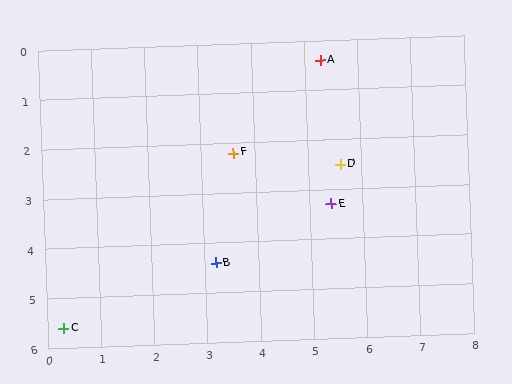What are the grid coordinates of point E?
Point E is at approximately (5.4, 3.3).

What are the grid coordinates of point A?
Point A is at approximately (5.3, 0.4).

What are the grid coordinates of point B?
Point B is at approximately (3.2, 4.4).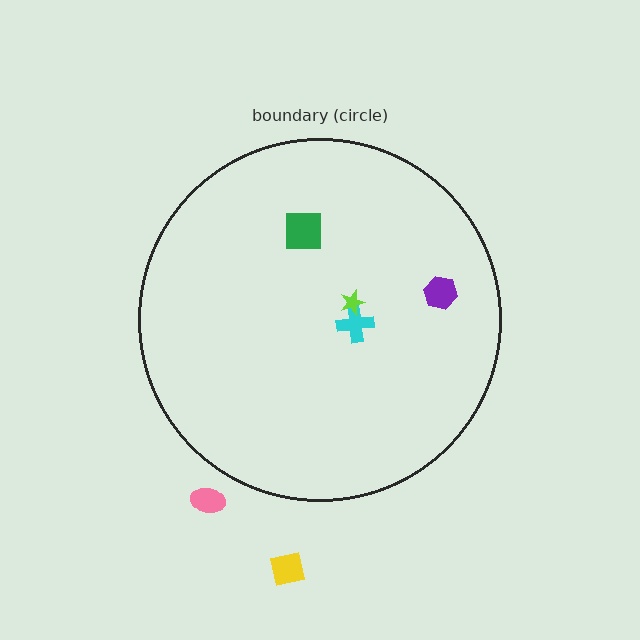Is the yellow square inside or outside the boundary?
Outside.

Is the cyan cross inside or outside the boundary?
Inside.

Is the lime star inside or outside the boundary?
Inside.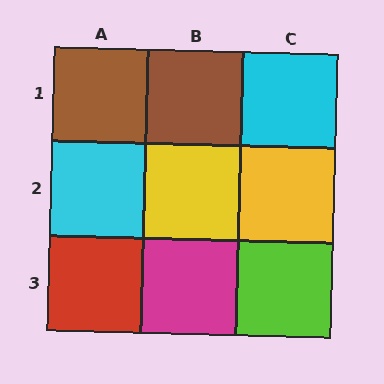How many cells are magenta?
1 cell is magenta.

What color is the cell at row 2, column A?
Cyan.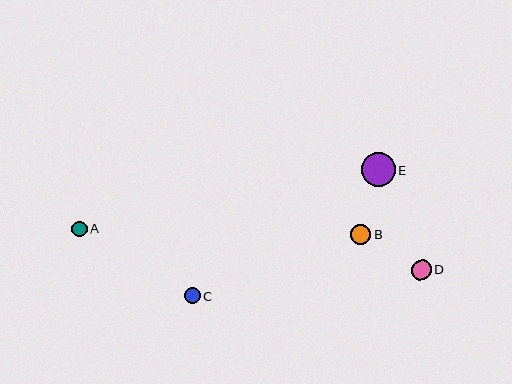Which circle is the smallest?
Circle A is the smallest with a size of approximately 15 pixels.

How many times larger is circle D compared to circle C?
Circle D is approximately 1.3 times the size of circle C.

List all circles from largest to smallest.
From largest to smallest: E, B, D, C, A.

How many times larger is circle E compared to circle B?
Circle E is approximately 1.7 times the size of circle B.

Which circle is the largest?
Circle E is the largest with a size of approximately 34 pixels.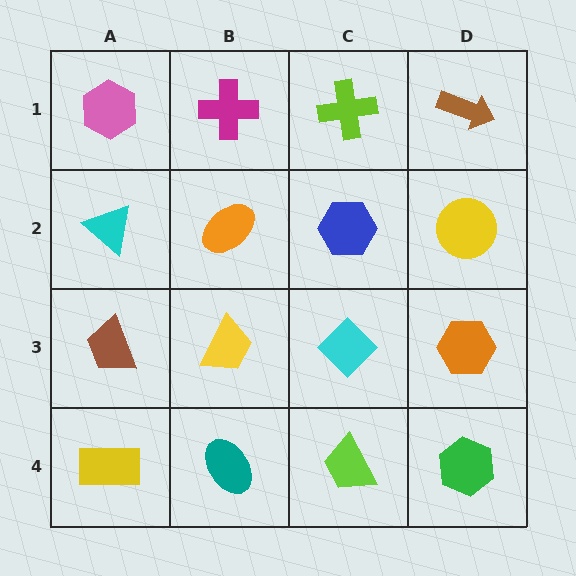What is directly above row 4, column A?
A brown trapezoid.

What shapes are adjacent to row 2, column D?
A brown arrow (row 1, column D), an orange hexagon (row 3, column D), a blue hexagon (row 2, column C).